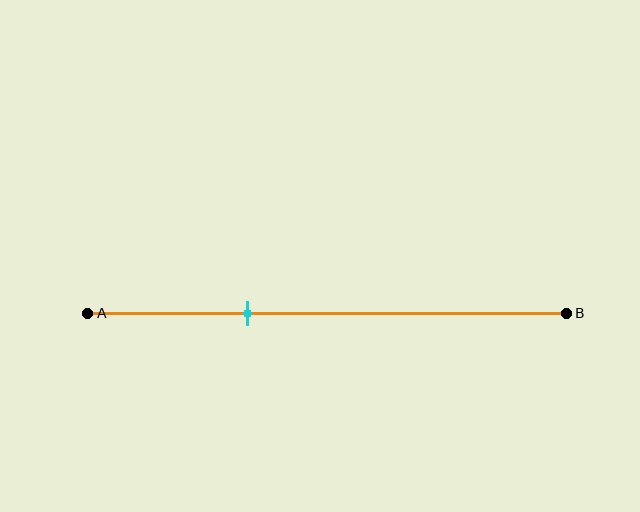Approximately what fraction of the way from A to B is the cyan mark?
The cyan mark is approximately 35% of the way from A to B.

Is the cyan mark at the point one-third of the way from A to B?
Yes, the mark is approximately at the one-third point.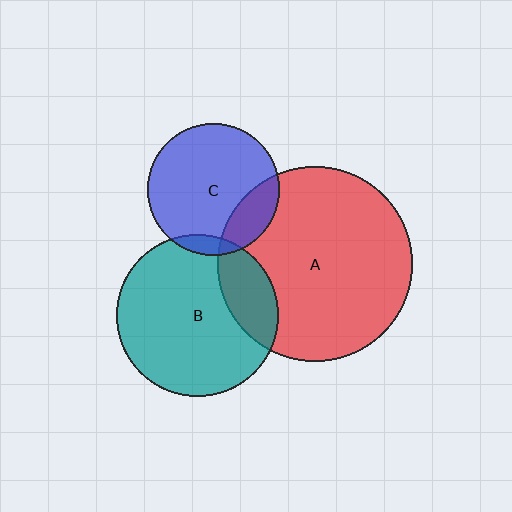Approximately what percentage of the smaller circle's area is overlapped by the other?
Approximately 20%.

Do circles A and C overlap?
Yes.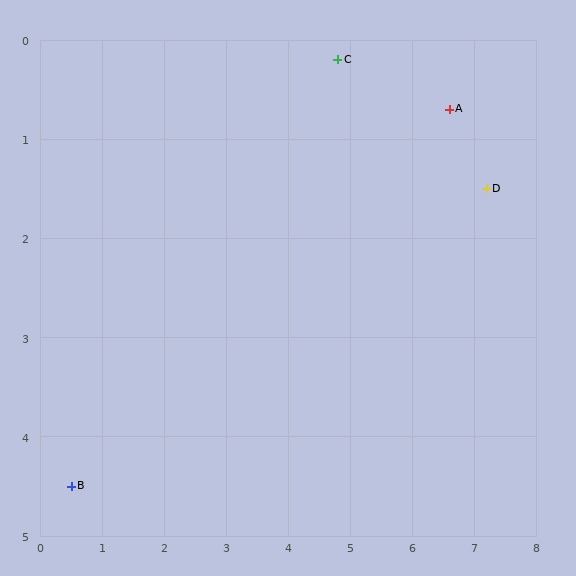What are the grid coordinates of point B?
Point B is at approximately (0.5, 4.5).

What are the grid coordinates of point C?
Point C is at approximately (4.8, 0.2).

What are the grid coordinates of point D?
Point D is at approximately (7.2, 1.5).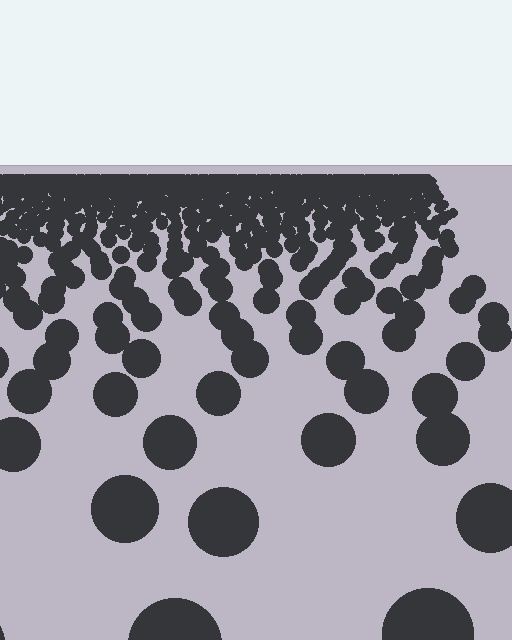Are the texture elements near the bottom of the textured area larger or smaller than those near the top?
Larger. Near the bottom, elements are closer to the viewer and appear at a bigger on-screen size.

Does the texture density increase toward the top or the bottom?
Density increases toward the top.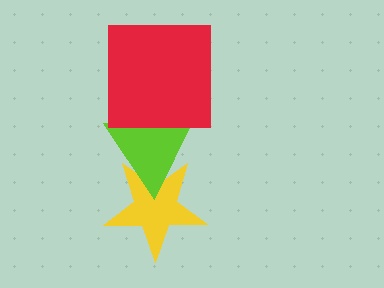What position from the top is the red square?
The red square is 1st from the top.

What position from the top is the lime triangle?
The lime triangle is 2nd from the top.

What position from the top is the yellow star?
The yellow star is 3rd from the top.